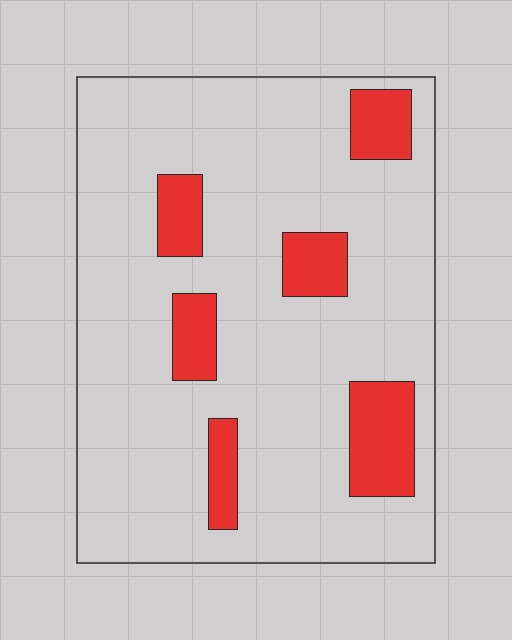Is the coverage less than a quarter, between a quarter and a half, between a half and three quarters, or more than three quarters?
Less than a quarter.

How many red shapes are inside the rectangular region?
6.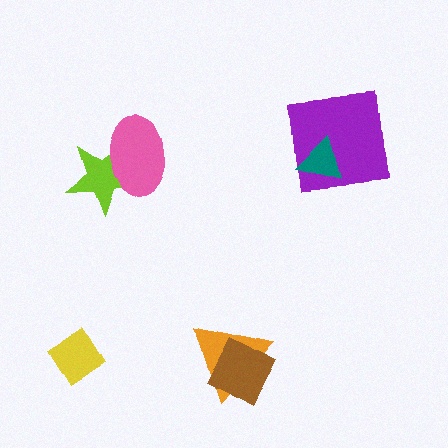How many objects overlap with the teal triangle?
1 object overlaps with the teal triangle.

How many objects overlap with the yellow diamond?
0 objects overlap with the yellow diamond.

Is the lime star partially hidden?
Yes, it is partially covered by another shape.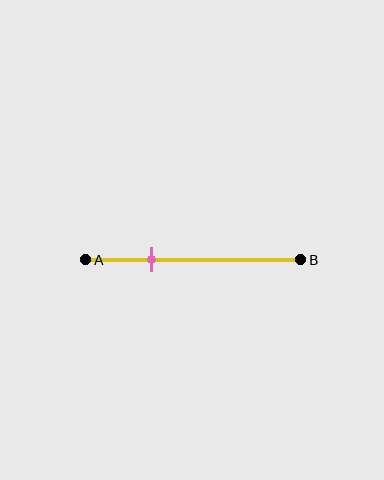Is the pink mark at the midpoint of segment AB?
No, the mark is at about 30% from A, not at the 50% midpoint.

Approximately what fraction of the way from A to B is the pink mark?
The pink mark is approximately 30% of the way from A to B.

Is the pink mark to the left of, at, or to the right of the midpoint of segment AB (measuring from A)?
The pink mark is to the left of the midpoint of segment AB.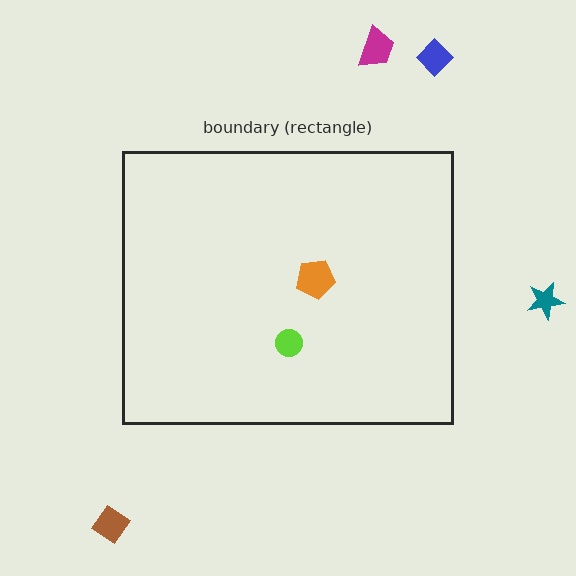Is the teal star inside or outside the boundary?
Outside.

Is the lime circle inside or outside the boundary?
Inside.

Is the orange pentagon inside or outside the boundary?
Inside.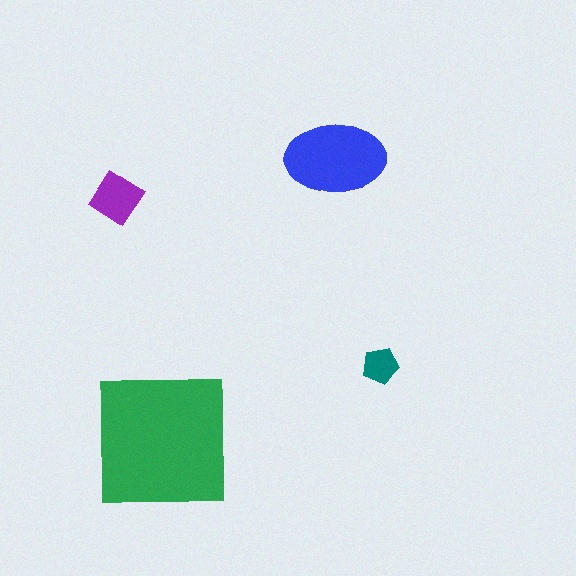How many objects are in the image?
There are 4 objects in the image.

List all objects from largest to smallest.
The green square, the blue ellipse, the purple diamond, the teal pentagon.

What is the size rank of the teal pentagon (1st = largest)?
4th.